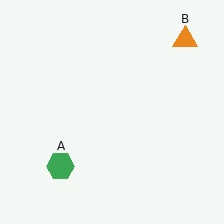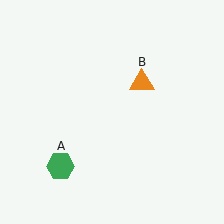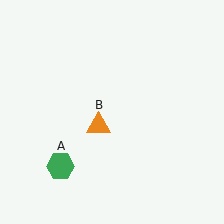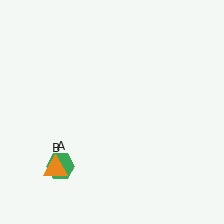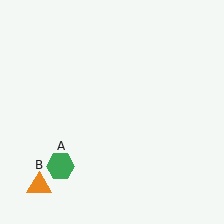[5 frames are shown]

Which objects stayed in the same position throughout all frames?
Green hexagon (object A) remained stationary.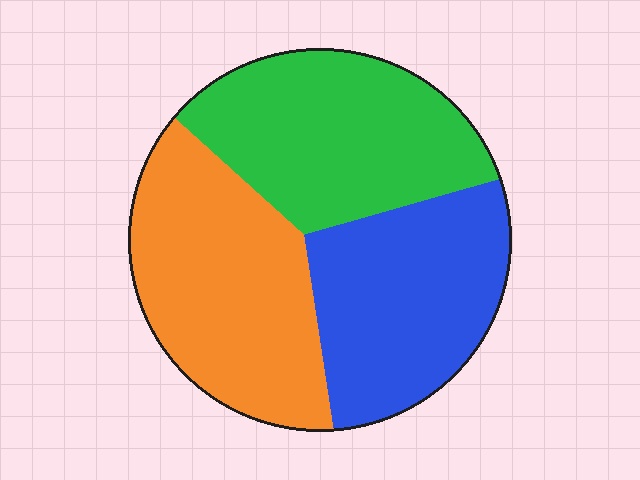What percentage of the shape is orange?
Orange takes up between a third and a half of the shape.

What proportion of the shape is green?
Green takes up about one third (1/3) of the shape.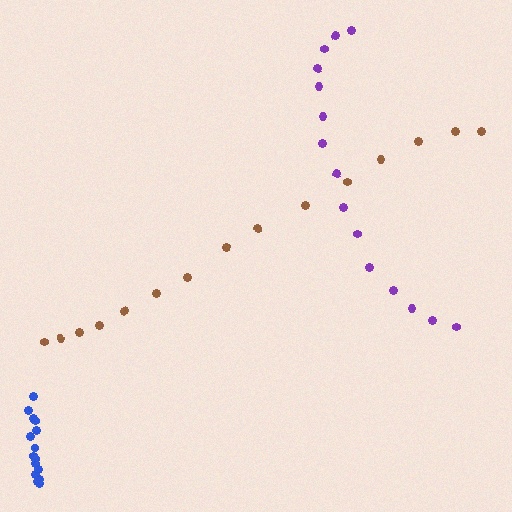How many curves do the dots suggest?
There are 3 distinct paths.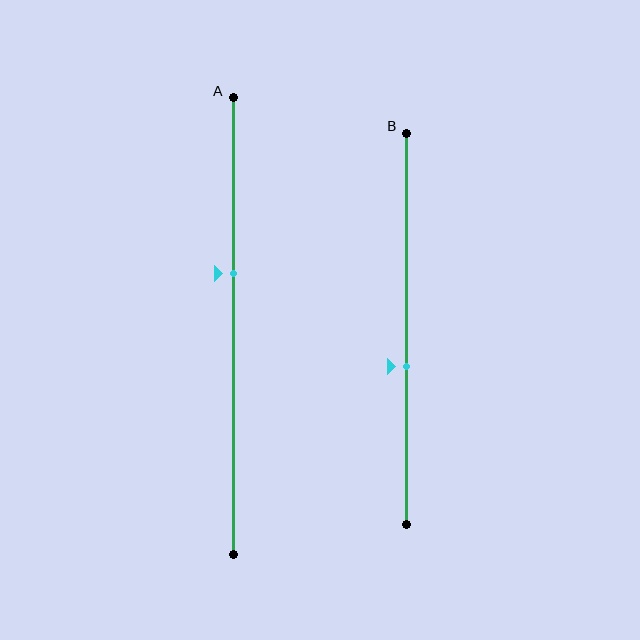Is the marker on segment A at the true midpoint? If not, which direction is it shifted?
No, the marker on segment A is shifted upward by about 11% of the segment length.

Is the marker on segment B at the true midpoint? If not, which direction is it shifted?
No, the marker on segment B is shifted downward by about 10% of the segment length.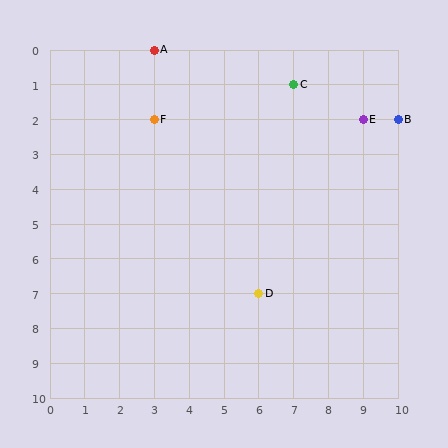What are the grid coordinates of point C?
Point C is at grid coordinates (7, 1).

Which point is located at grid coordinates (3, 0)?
Point A is at (3, 0).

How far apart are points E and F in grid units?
Points E and F are 6 columns apart.